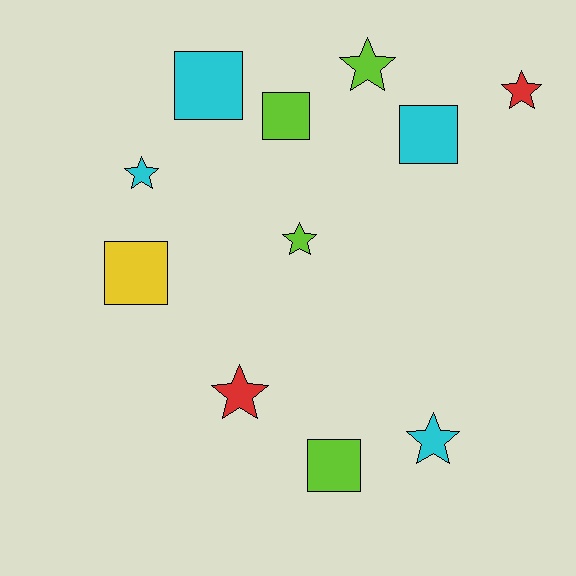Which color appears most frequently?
Cyan, with 4 objects.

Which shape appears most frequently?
Star, with 6 objects.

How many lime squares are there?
There are 2 lime squares.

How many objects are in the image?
There are 11 objects.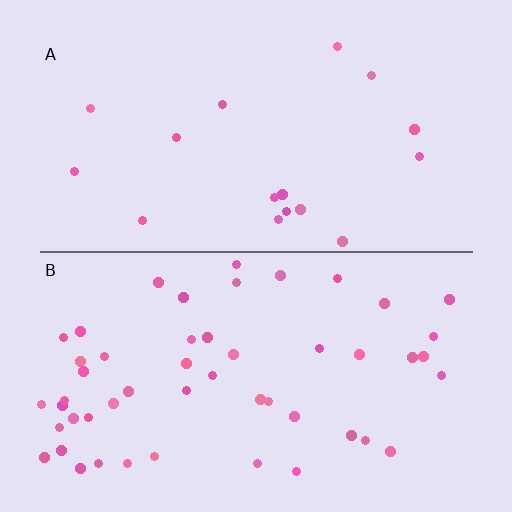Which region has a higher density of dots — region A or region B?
B (the bottom).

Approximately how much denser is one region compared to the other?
Approximately 3.0× — region B over region A.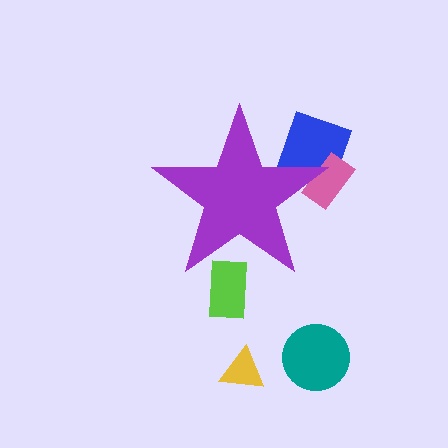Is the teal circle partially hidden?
No, the teal circle is fully visible.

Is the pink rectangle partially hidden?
Yes, the pink rectangle is partially hidden behind the purple star.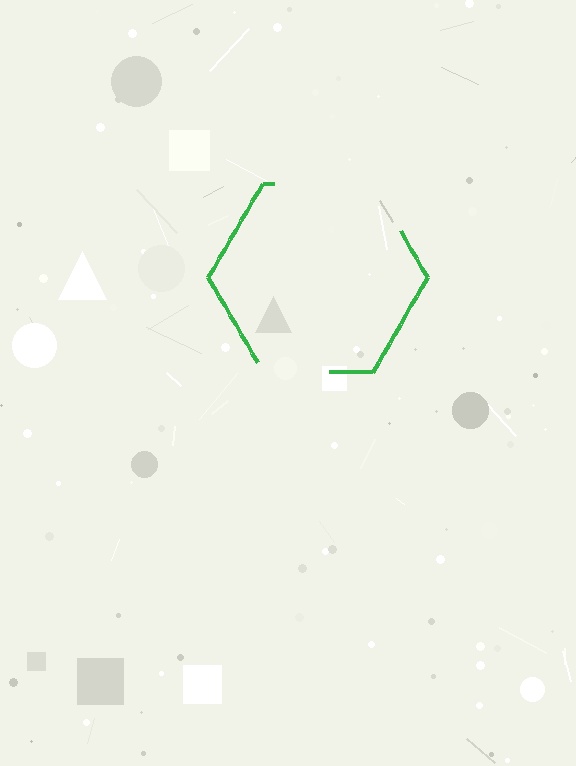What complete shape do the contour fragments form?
The contour fragments form a hexagon.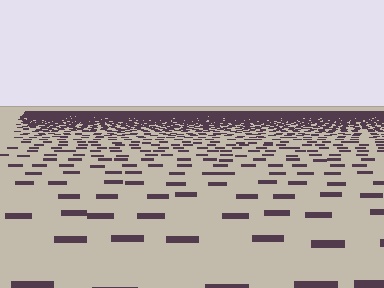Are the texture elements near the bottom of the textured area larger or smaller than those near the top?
Larger. Near the bottom, elements are closer to the viewer and appear at a bigger on-screen size.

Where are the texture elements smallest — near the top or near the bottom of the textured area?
Near the top.